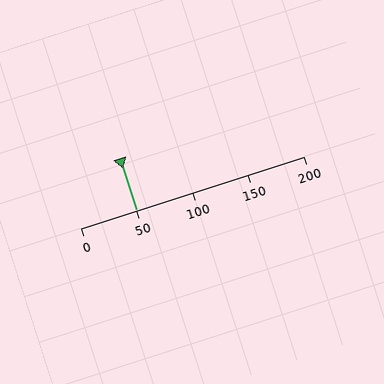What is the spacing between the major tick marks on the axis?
The major ticks are spaced 50 apart.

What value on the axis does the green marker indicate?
The marker indicates approximately 50.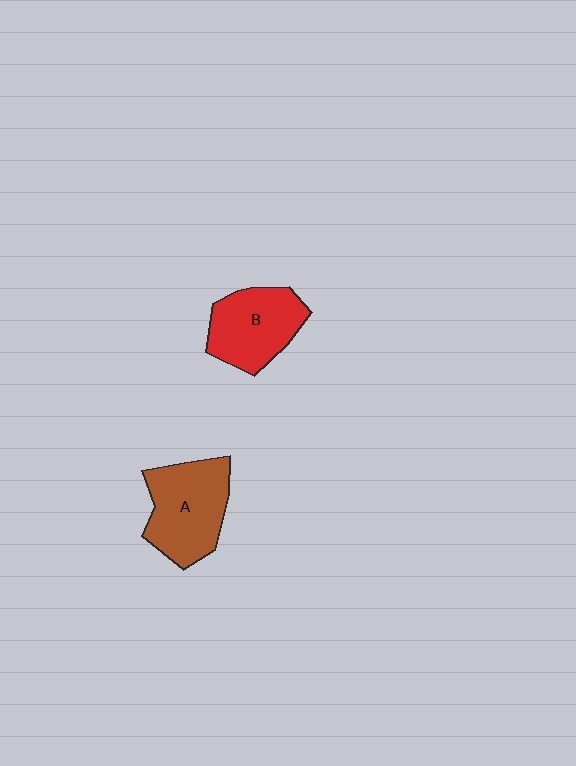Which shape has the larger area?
Shape A (brown).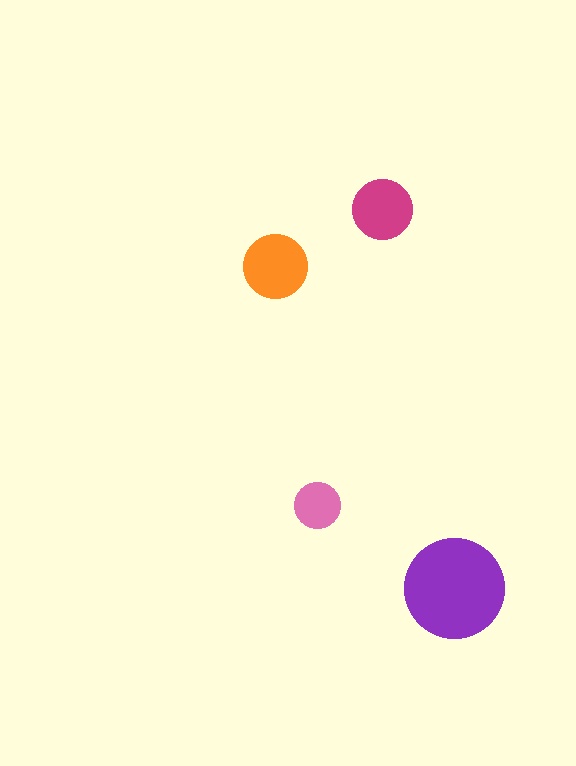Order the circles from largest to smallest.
the purple one, the orange one, the magenta one, the pink one.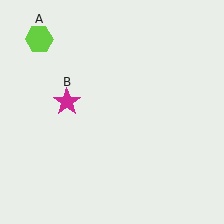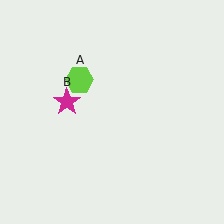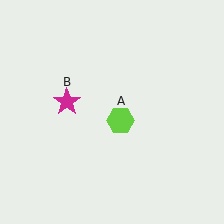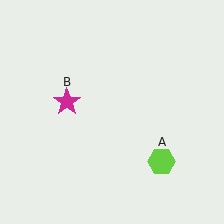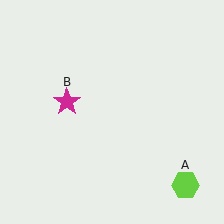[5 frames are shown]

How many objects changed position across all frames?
1 object changed position: lime hexagon (object A).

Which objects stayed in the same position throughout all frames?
Magenta star (object B) remained stationary.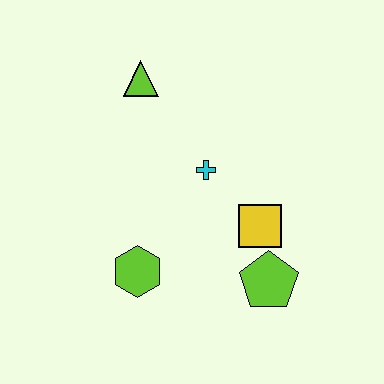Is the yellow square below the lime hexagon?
No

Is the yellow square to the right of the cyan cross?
Yes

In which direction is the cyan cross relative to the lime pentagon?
The cyan cross is above the lime pentagon.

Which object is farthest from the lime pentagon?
The lime triangle is farthest from the lime pentagon.